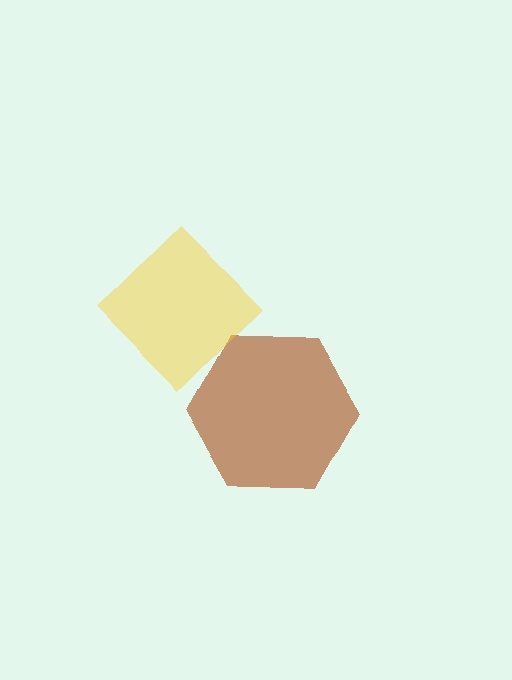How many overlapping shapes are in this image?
There are 2 overlapping shapes in the image.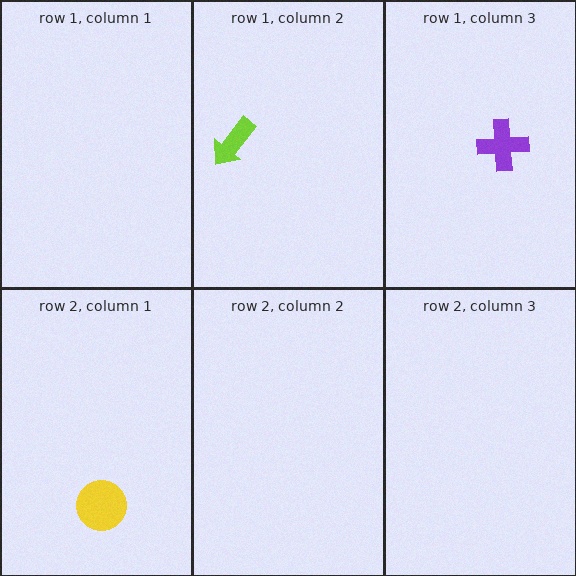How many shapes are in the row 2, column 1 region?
1.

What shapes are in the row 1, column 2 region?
The lime arrow.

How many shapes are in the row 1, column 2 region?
1.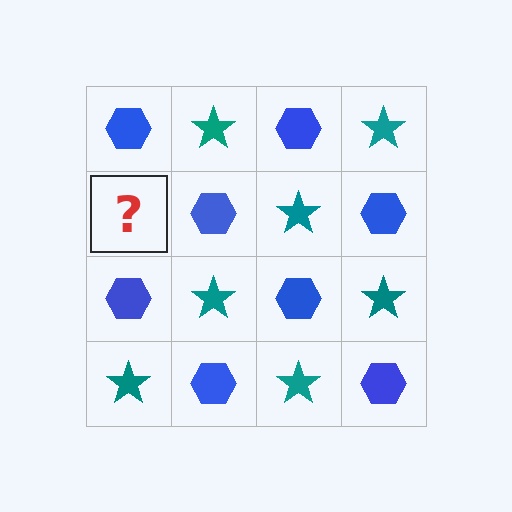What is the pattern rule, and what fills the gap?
The rule is that it alternates blue hexagon and teal star in a checkerboard pattern. The gap should be filled with a teal star.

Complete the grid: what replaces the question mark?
The question mark should be replaced with a teal star.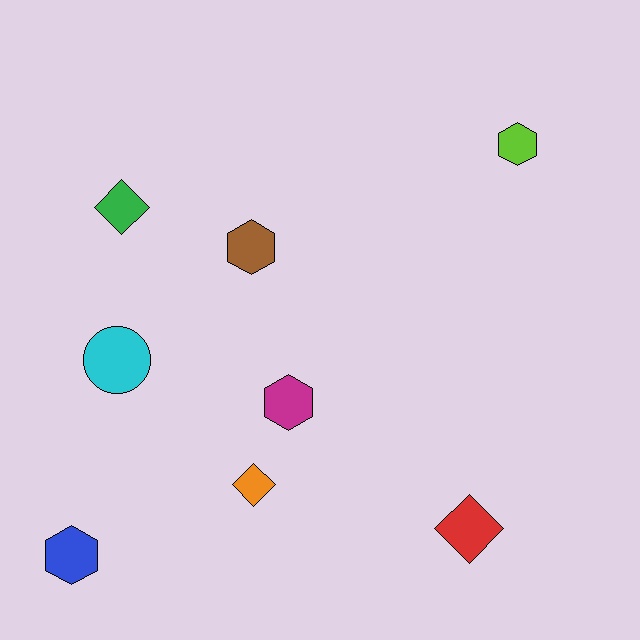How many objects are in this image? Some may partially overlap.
There are 8 objects.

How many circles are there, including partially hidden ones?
There is 1 circle.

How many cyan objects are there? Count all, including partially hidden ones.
There is 1 cyan object.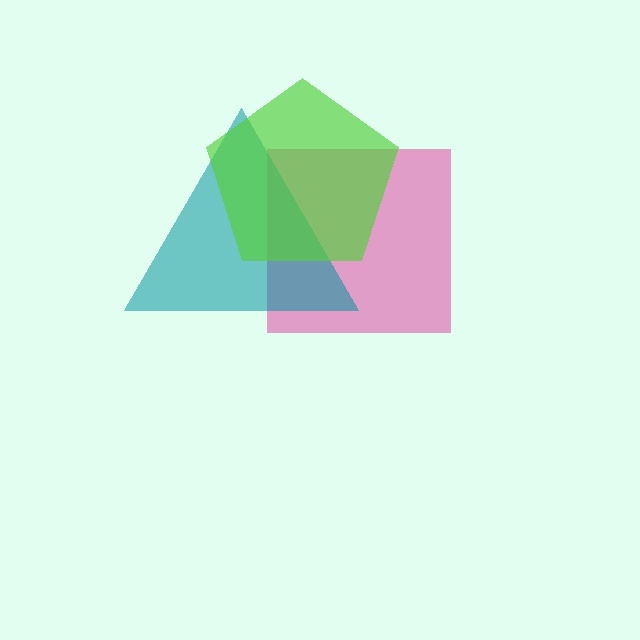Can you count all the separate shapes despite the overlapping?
Yes, there are 3 separate shapes.